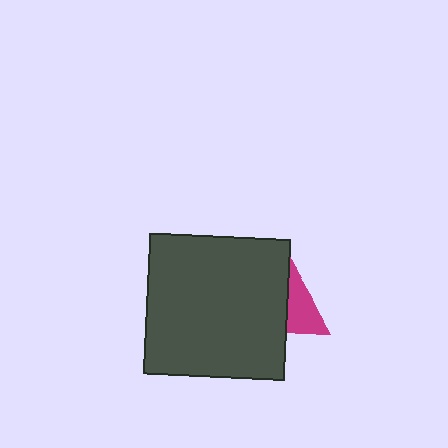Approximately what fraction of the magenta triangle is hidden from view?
Roughly 65% of the magenta triangle is hidden behind the dark gray square.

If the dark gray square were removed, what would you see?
You would see the complete magenta triangle.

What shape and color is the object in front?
The object in front is a dark gray square.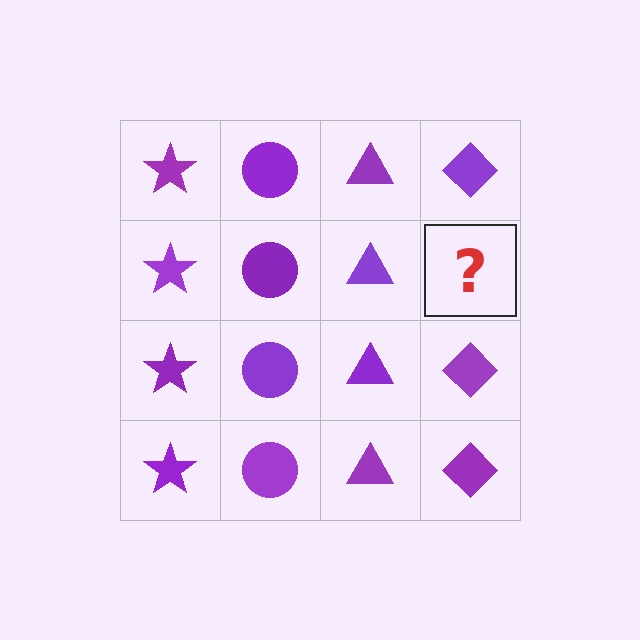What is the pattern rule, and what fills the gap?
The rule is that each column has a consistent shape. The gap should be filled with a purple diamond.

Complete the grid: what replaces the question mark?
The question mark should be replaced with a purple diamond.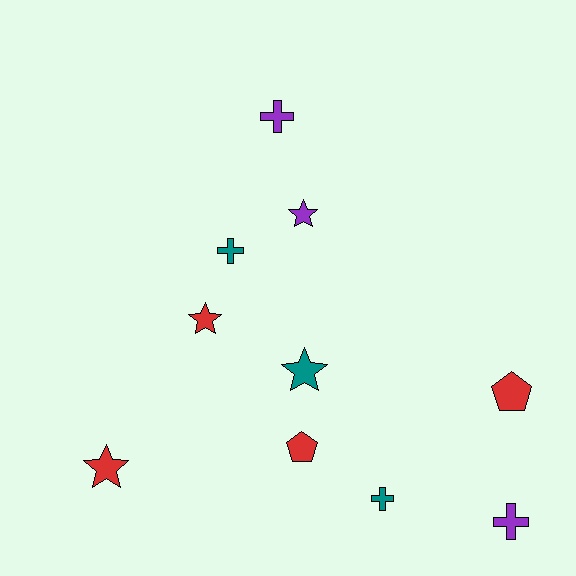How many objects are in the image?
There are 10 objects.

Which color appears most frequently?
Red, with 4 objects.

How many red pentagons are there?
There are 2 red pentagons.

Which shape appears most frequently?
Star, with 4 objects.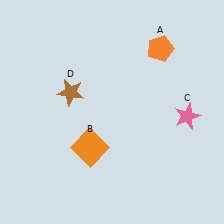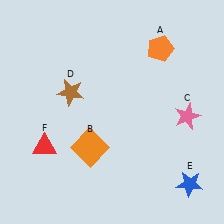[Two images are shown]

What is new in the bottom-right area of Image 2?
A blue star (E) was added in the bottom-right area of Image 2.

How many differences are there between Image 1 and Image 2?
There are 2 differences between the two images.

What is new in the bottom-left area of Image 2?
A red triangle (F) was added in the bottom-left area of Image 2.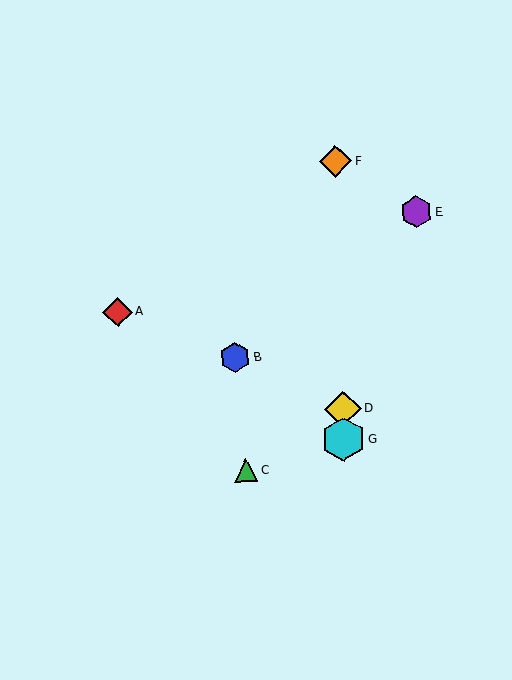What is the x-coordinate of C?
Object C is at x≈246.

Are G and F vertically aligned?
Yes, both are at x≈344.